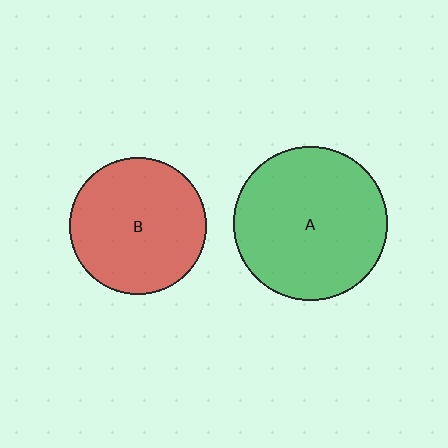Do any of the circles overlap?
No, none of the circles overlap.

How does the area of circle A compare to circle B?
Approximately 1.3 times.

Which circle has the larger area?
Circle A (green).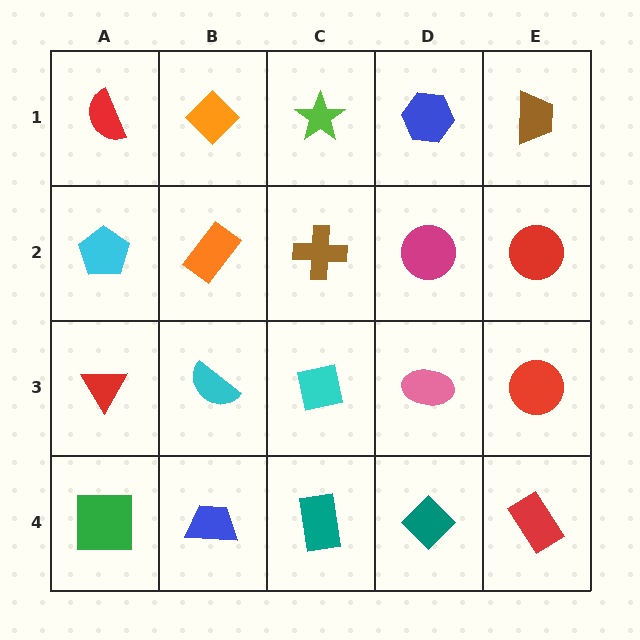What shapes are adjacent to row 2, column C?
A lime star (row 1, column C), a cyan square (row 3, column C), an orange rectangle (row 2, column B), a magenta circle (row 2, column D).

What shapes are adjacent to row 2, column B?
An orange diamond (row 1, column B), a cyan semicircle (row 3, column B), a cyan pentagon (row 2, column A), a brown cross (row 2, column C).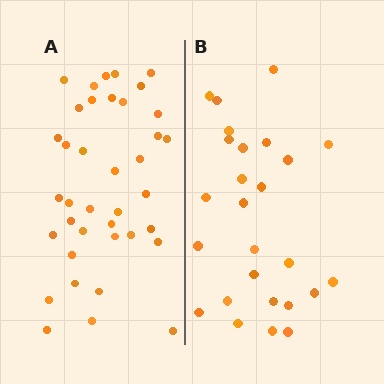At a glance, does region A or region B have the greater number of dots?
Region A (the left region) has more dots.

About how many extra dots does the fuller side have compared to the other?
Region A has roughly 12 or so more dots than region B.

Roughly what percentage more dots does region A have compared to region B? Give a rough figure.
About 45% more.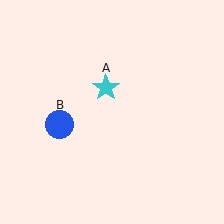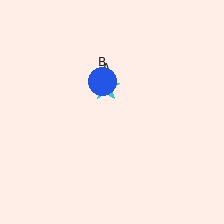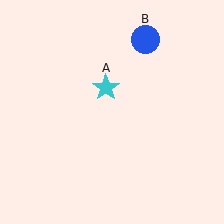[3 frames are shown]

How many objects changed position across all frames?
1 object changed position: blue circle (object B).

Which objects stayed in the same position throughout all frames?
Cyan star (object A) remained stationary.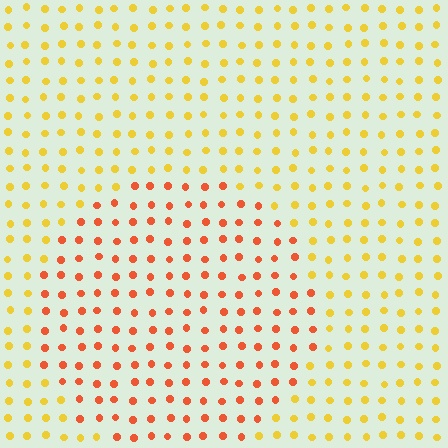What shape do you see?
I see a circle.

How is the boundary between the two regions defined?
The boundary is defined purely by a slight shift in hue (about 38 degrees). Spacing, size, and orientation are identical on both sides.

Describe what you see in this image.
The image is filled with small yellow elements in a uniform arrangement. A circle-shaped region is visible where the elements are tinted to a slightly different hue, forming a subtle color boundary.